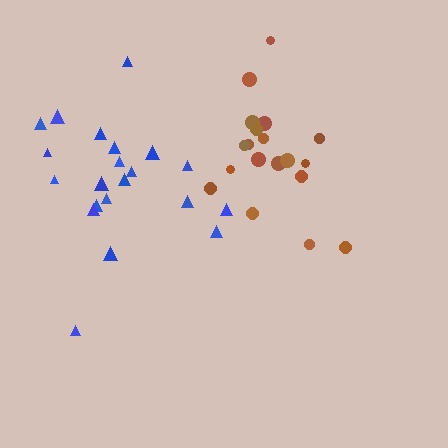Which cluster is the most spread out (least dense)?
Blue.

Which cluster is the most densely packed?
Brown.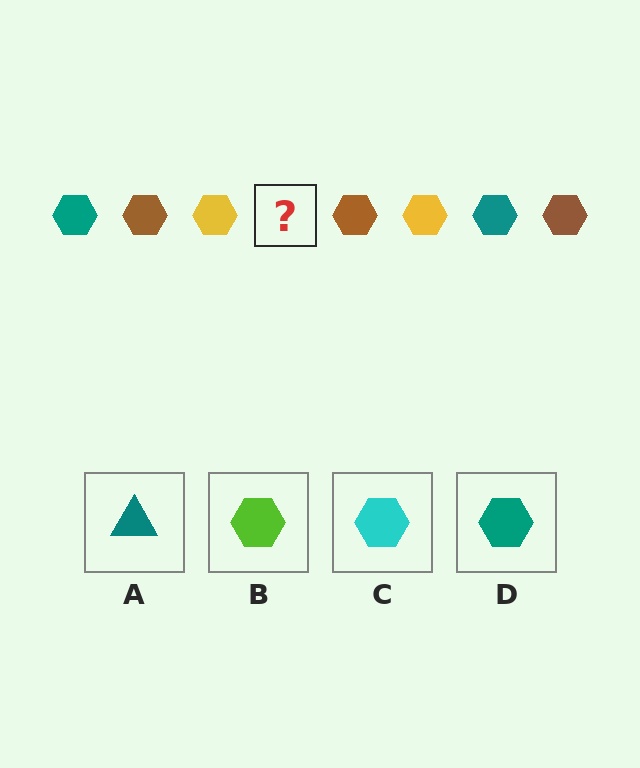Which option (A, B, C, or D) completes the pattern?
D.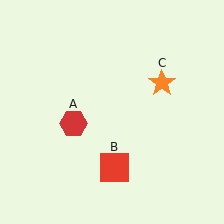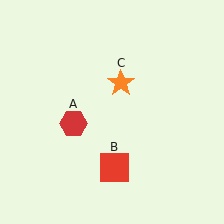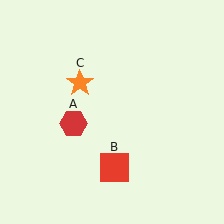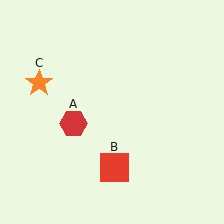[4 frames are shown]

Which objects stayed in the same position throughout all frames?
Red hexagon (object A) and red square (object B) remained stationary.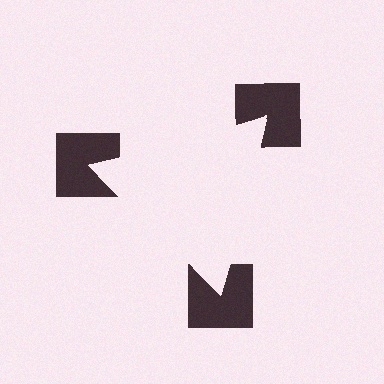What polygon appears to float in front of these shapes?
An illusory triangle — its edges are inferred from the aligned wedge cuts in the notched squares, not physically drawn.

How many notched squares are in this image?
There are 3 — one at each vertex of the illusory triangle.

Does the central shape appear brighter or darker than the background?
It typically appears slightly brighter than the background, even though no actual brightness change is drawn.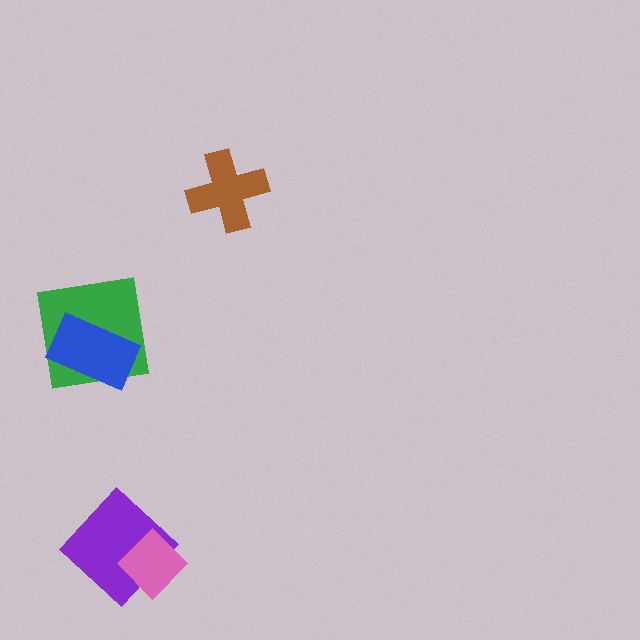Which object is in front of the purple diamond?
The pink diamond is in front of the purple diamond.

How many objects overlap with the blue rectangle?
1 object overlaps with the blue rectangle.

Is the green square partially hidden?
Yes, it is partially covered by another shape.